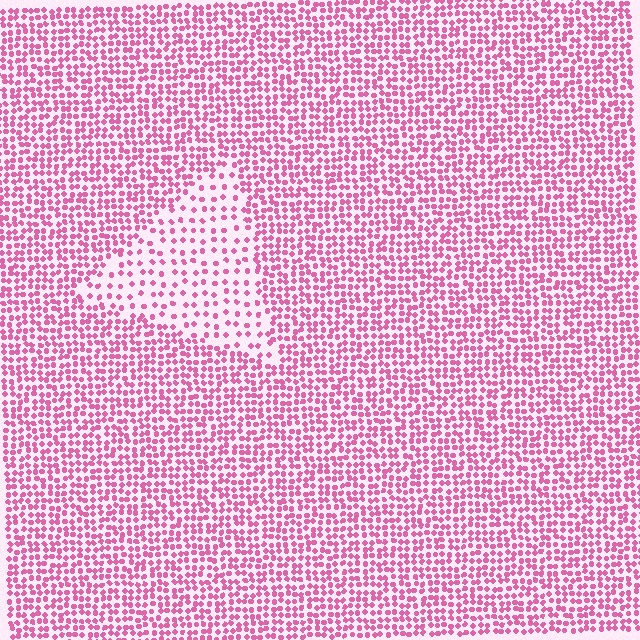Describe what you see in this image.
The image contains small pink elements arranged at two different densities. A triangle-shaped region is visible where the elements are less densely packed than the surrounding area.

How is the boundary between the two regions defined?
The boundary is defined by a change in element density (approximately 2.2x ratio). All elements are the same color, size, and shape.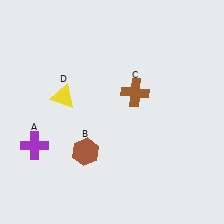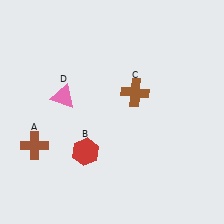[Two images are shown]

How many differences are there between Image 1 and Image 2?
There are 3 differences between the two images.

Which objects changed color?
A changed from purple to brown. B changed from brown to red. D changed from yellow to pink.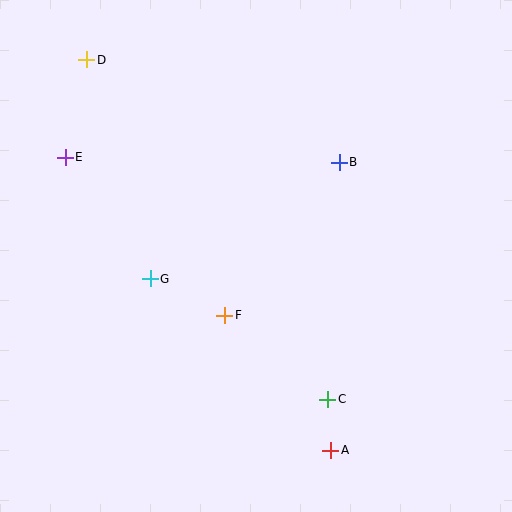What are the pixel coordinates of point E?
Point E is at (65, 157).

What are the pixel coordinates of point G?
Point G is at (150, 279).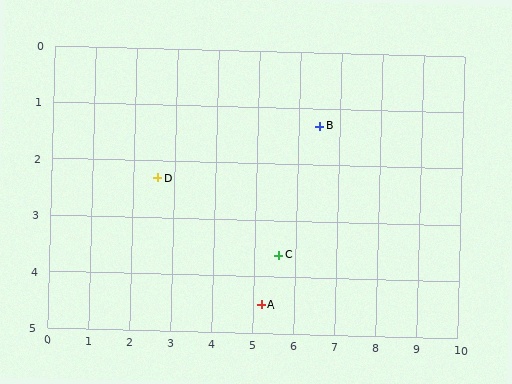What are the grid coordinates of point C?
Point C is at approximately (5.6, 3.6).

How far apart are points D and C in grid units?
Points D and C are about 3.3 grid units apart.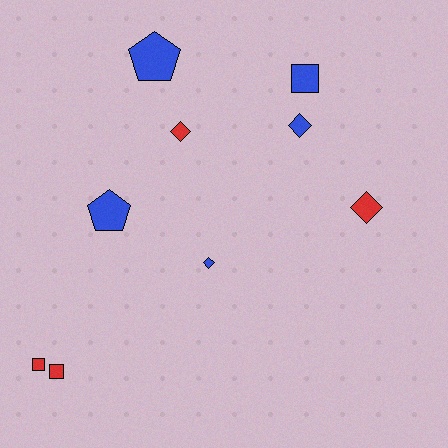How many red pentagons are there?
There are no red pentagons.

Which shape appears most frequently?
Diamond, with 4 objects.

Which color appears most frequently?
Blue, with 5 objects.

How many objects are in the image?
There are 9 objects.